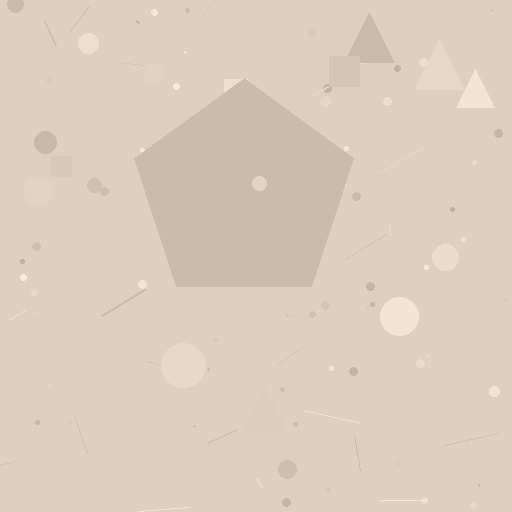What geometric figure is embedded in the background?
A pentagon is embedded in the background.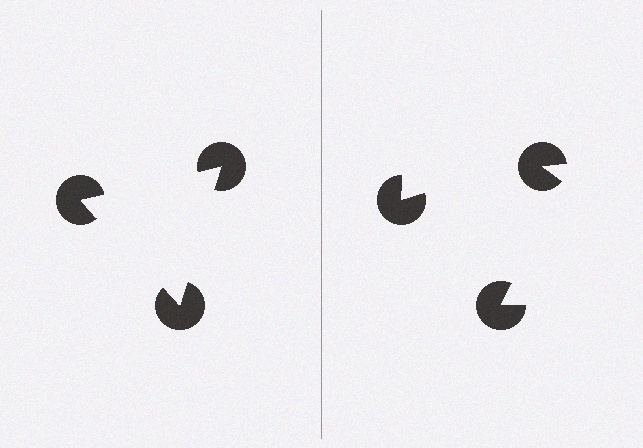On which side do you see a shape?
An illusory triangle appears on the left side. On the right side the wedge cuts are rotated, so no coherent shape forms.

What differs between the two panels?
The pac-man discs are positioned identically on both sides; only the wedge orientations differ. On the left they align to a triangle; on the right they are misaligned.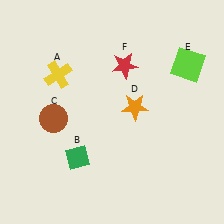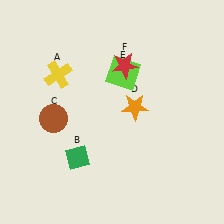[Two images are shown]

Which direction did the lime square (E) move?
The lime square (E) moved left.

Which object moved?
The lime square (E) moved left.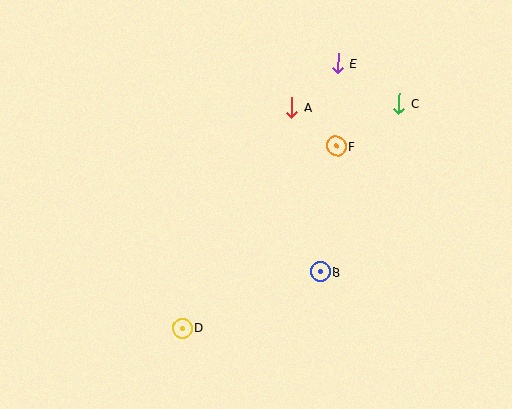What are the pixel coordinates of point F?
Point F is at (336, 146).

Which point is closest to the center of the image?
Point B at (320, 272) is closest to the center.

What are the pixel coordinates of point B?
Point B is at (320, 272).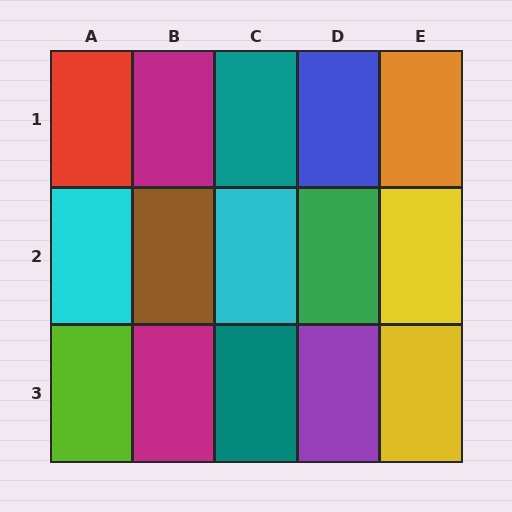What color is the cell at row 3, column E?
Yellow.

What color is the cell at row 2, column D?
Green.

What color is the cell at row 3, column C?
Teal.